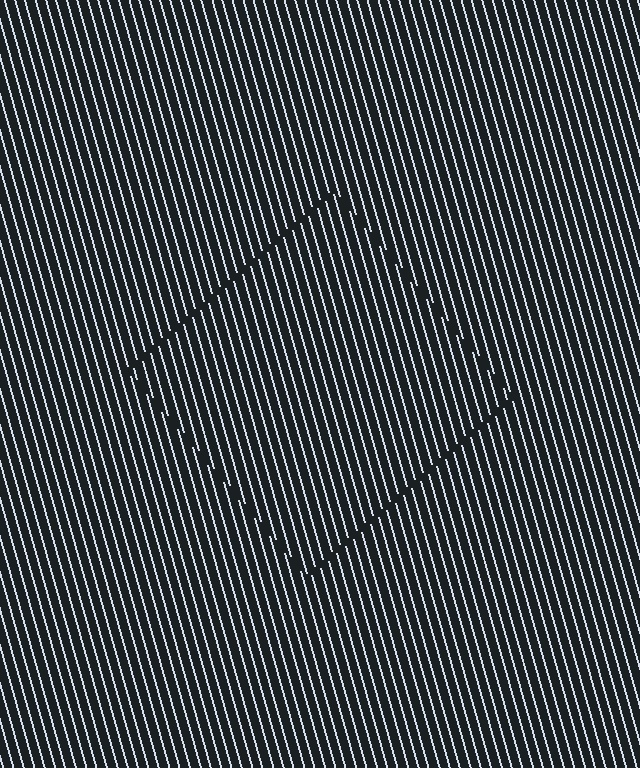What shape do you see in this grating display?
An illusory square. The interior of the shape contains the same grating, shifted by half a period — the contour is defined by the phase discontinuity where line-ends from the inner and outer gratings abut.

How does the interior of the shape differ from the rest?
The interior of the shape contains the same grating, shifted by half a period — the contour is defined by the phase discontinuity where line-ends from the inner and outer gratings abut.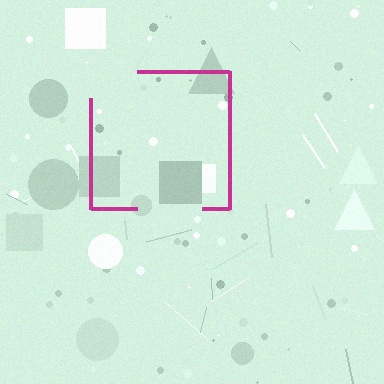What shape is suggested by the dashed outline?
The dashed outline suggests a square.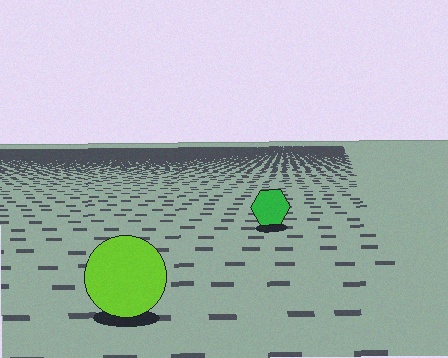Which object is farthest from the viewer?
The green hexagon is farthest from the viewer. It appears smaller and the ground texture around it is denser.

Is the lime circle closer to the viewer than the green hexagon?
Yes. The lime circle is closer — you can tell from the texture gradient: the ground texture is coarser near it.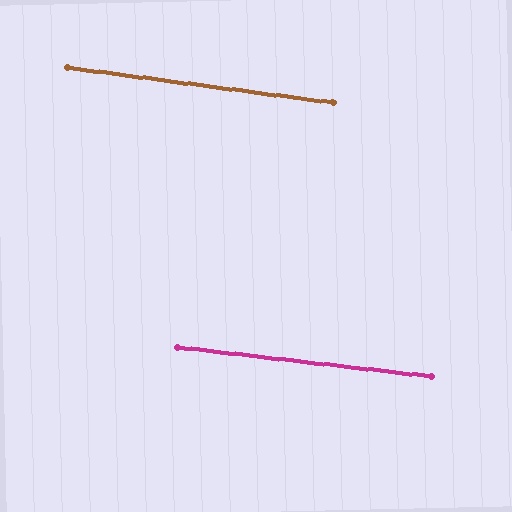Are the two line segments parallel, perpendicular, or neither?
Parallel — their directions differ by only 0.9°.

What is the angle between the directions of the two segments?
Approximately 1 degree.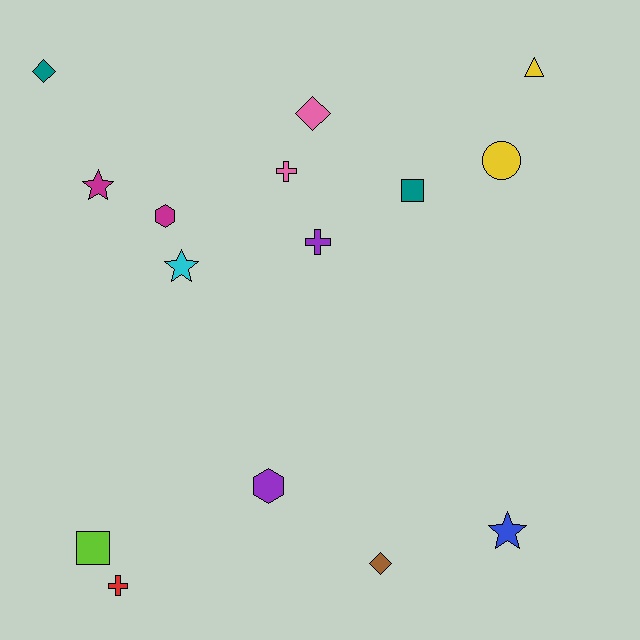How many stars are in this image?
There are 3 stars.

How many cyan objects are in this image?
There is 1 cyan object.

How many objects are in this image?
There are 15 objects.